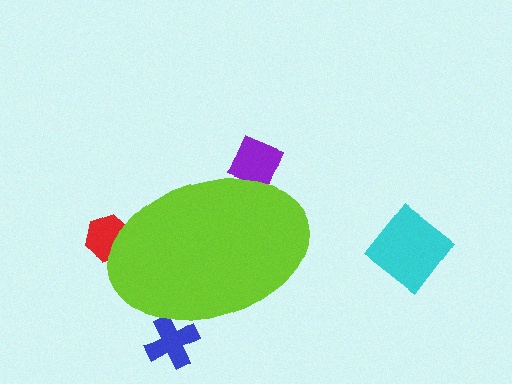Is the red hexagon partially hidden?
Yes, the red hexagon is partially hidden behind the lime ellipse.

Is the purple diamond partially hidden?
Yes, the purple diamond is partially hidden behind the lime ellipse.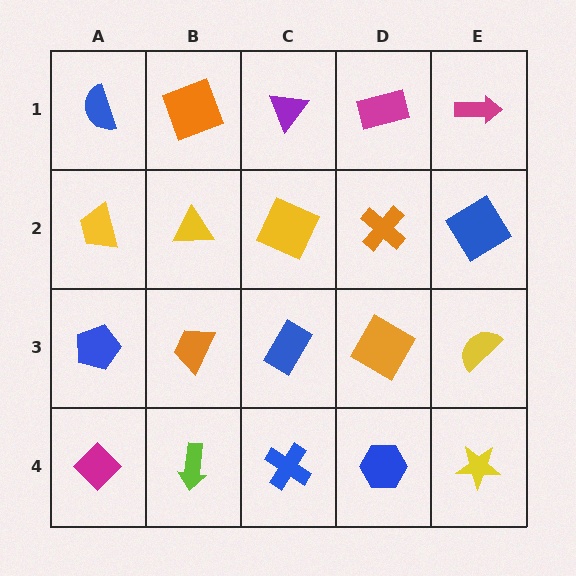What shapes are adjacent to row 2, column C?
A purple triangle (row 1, column C), a blue rectangle (row 3, column C), a yellow triangle (row 2, column B), an orange cross (row 2, column D).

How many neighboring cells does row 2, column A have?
3.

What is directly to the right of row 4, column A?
A lime arrow.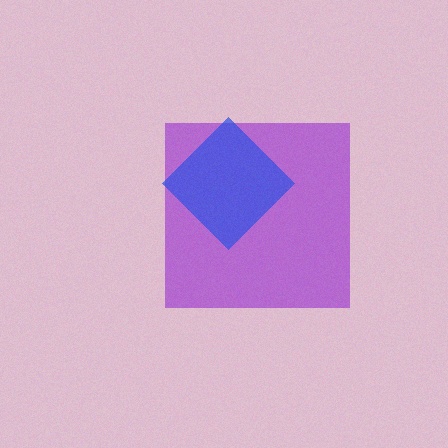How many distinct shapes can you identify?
There are 2 distinct shapes: a purple square, a blue diamond.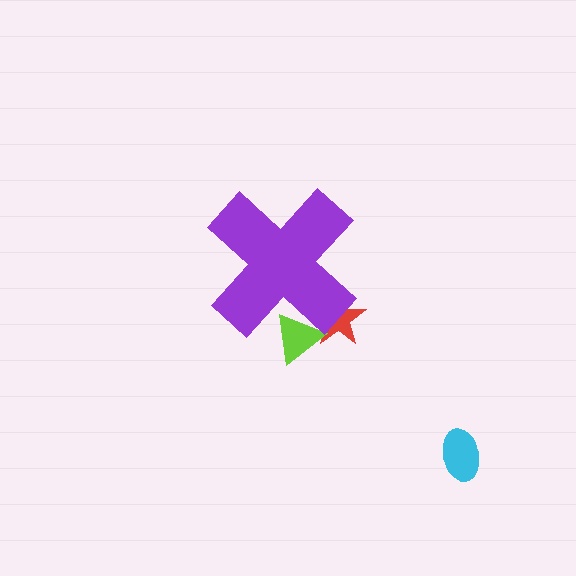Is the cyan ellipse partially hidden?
No, the cyan ellipse is fully visible.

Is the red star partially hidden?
Yes, the red star is partially hidden behind the purple cross.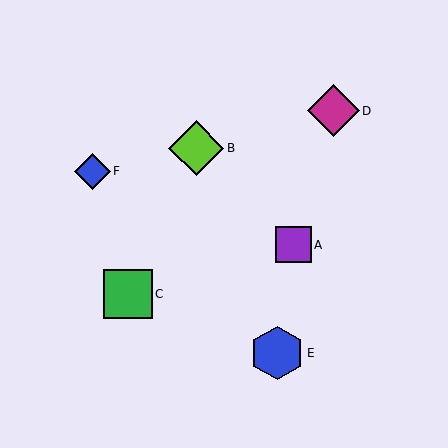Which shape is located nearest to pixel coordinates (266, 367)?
The blue hexagon (labeled E) at (277, 353) is nearest to that location.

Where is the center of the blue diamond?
The center of the blue diamond is at (92, 171).